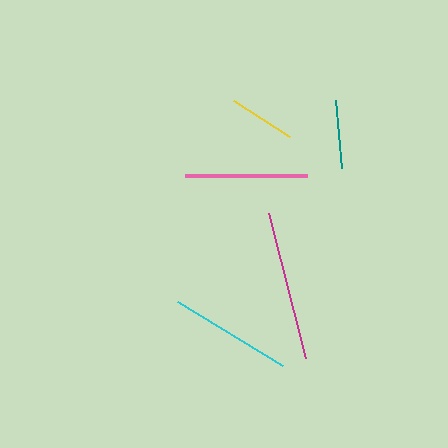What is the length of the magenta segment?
The magenta segment is approximately 150 pixels long.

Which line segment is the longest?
The magenta line is the longest at approximately 150 pixels.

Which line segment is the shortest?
The yellow line is the shortest at approximately 66 pixels.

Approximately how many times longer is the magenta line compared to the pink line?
The magenta line is approximately 1.2 times the length of the pink line.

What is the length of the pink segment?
The pink segment is approximately 122 pixels long.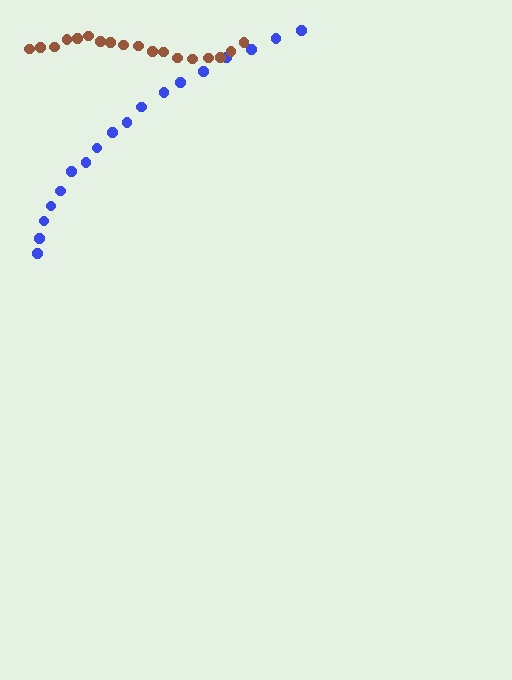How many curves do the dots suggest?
There are 2 distinct paths.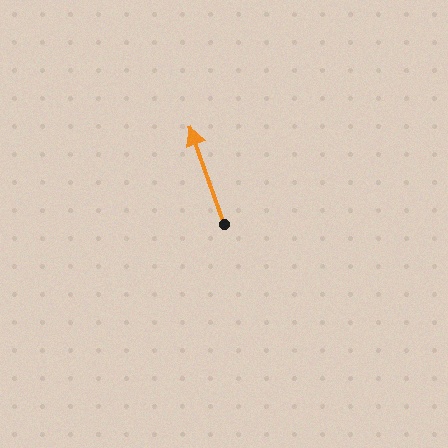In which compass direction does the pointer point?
North.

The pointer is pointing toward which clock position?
Roughly 11 o'clock.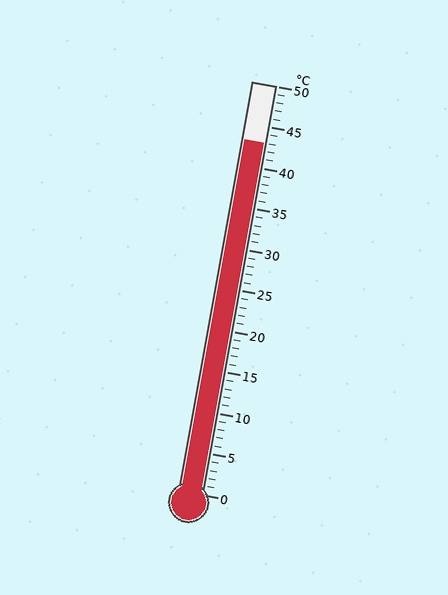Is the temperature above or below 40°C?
The temperature is above 40°C.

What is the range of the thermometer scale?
The thermometer scale ranges from 0°C to 50°C.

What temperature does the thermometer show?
The thermometer shows approximately 43°C.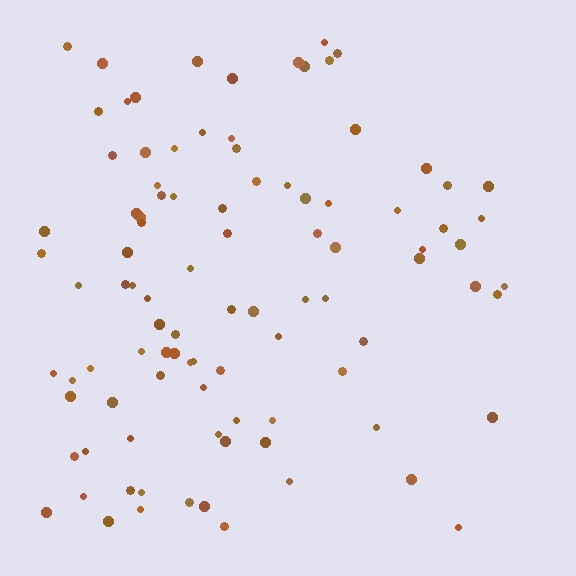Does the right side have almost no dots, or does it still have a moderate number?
Still a moderate number, just noticeably fewer than the left.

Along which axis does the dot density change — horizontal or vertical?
Horizontal.